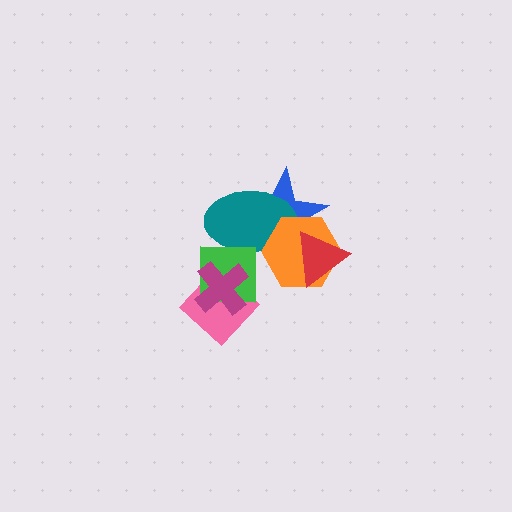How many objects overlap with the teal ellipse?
3 objects overlap with the teal ellipse.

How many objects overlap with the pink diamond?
2 objects overlap with the pink diamond.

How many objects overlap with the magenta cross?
2 objects overlap with the magenta cross.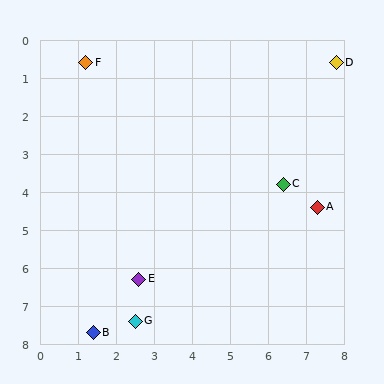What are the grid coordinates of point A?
Point A is at approximately (7.3, 4.4).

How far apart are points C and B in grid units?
Points C and B are about 6.3 grid units apart.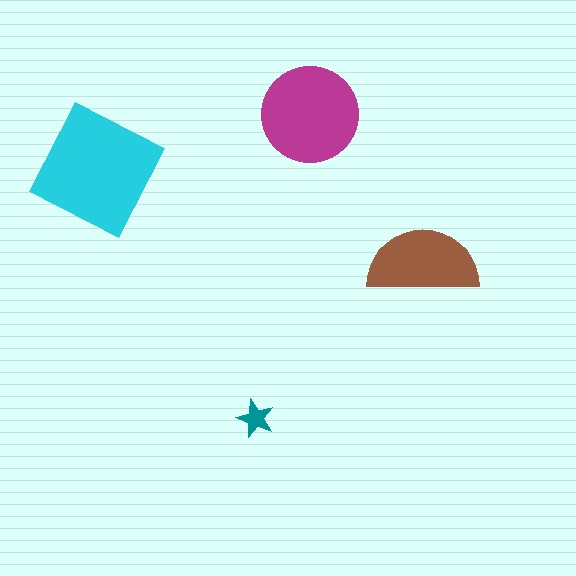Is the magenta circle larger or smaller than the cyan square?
Smaller.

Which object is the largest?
The cyan square.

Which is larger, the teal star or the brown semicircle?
The brown semicircle.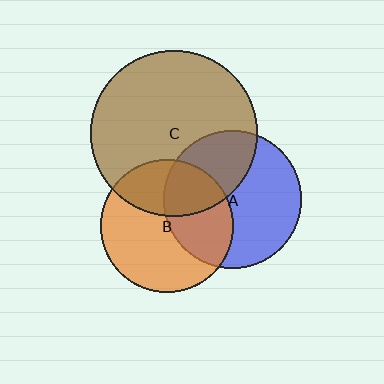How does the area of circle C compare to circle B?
Approximately 1.6 times.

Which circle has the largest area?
Circle C (brown).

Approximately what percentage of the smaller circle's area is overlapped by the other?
Approximately 35%.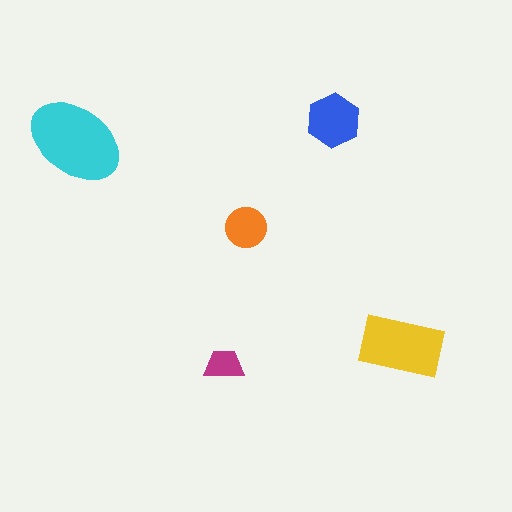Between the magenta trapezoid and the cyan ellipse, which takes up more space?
The cyan ellipse.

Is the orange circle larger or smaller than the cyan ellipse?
Smaller.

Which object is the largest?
The cyan ellipse.